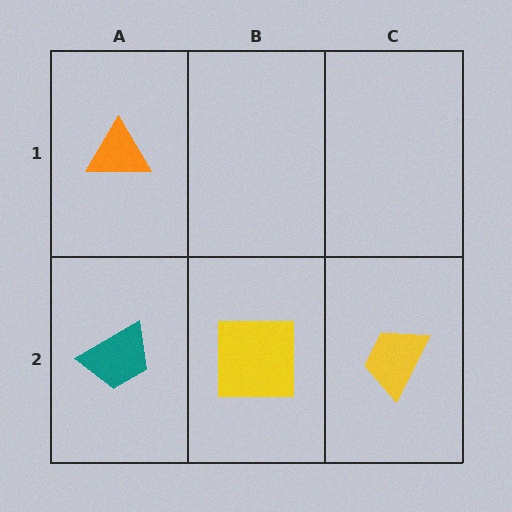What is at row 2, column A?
A teal trapezoid.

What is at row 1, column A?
An orange triangle.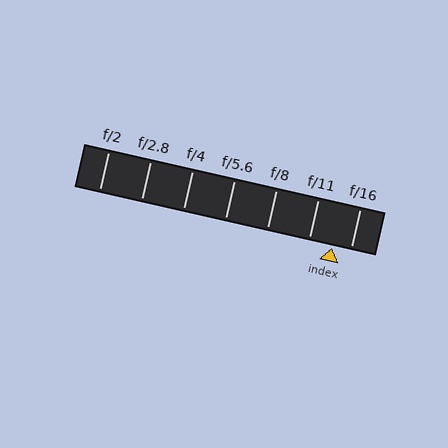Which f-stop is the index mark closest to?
The index mark is closest to f/16.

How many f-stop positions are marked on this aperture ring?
There are 7 f-stop positions marked.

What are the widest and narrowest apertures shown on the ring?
The widest aperture shown is f/2 and the narrowest is f/16.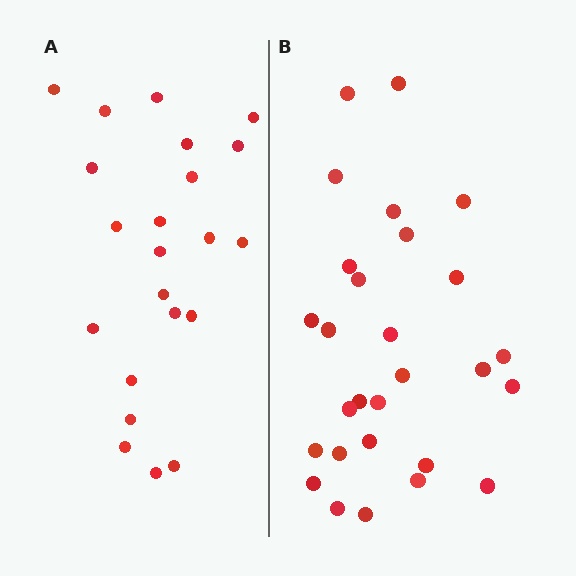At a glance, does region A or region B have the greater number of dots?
Region B (the right region) has more dots.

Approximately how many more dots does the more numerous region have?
Region B has about 6 more dots than region A.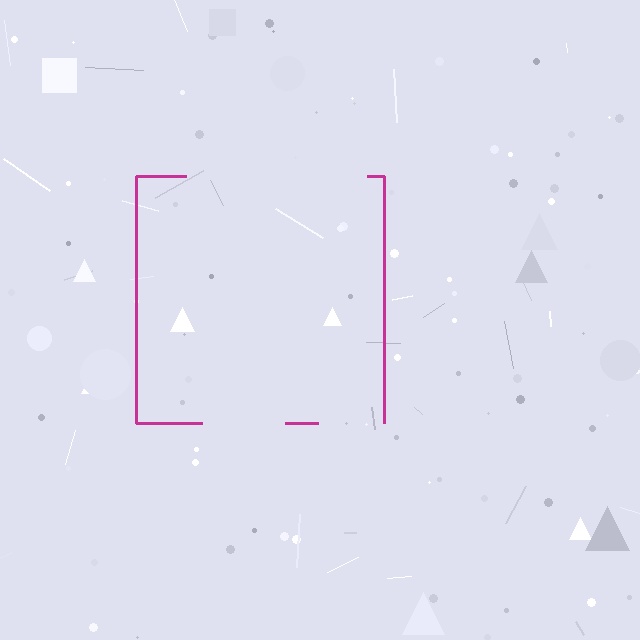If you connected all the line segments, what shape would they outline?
They would outline a square.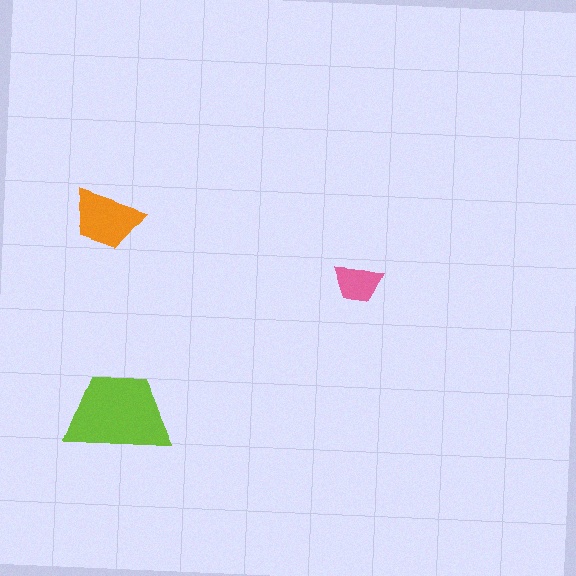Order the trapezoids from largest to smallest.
the lime one, the orange one, the pink one.